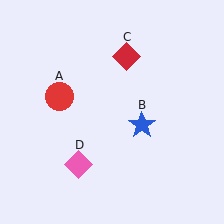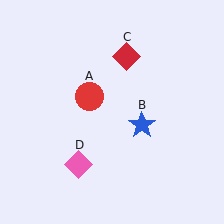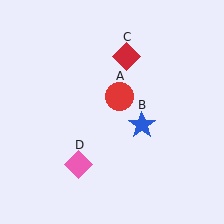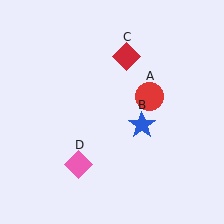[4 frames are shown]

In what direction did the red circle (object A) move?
The red circle (object A) moved right.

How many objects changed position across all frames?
1 object changed position: red circle (object A).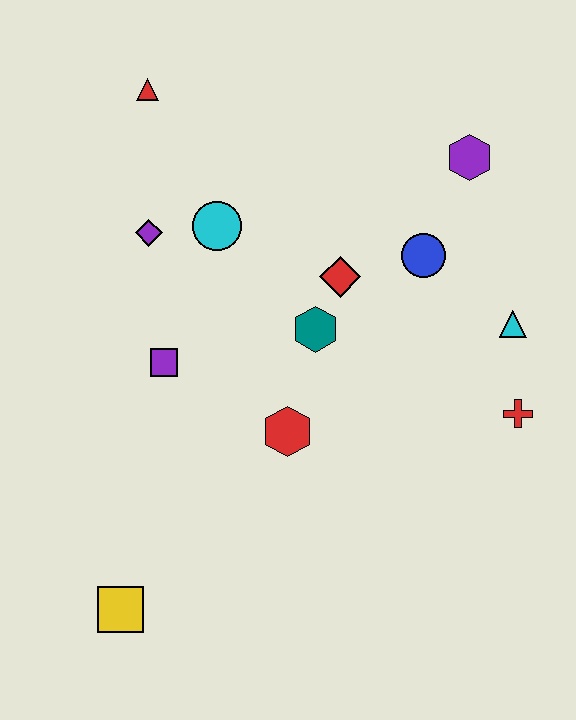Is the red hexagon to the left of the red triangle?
No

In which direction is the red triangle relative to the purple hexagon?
The red triangle is to the left of the purple hexagon.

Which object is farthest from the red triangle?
The yellow square is farthest from the red triangle.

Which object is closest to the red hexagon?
The teal hexagon is closest to the red hexagon.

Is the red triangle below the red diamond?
No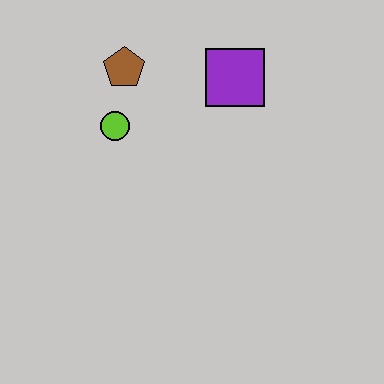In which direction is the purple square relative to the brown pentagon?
The purple square is to the right of the brown pentagon.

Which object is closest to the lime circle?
The brown pentagon is closest to the lime circle.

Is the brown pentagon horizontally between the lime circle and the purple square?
Yes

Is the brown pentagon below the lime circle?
No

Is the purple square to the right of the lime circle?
Yes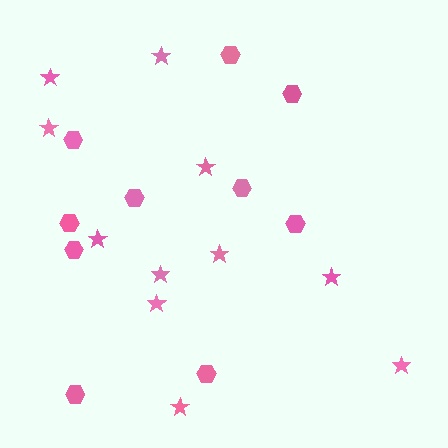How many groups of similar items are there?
There are 2 groups: one group of stars (11) and one group of hexagons (10).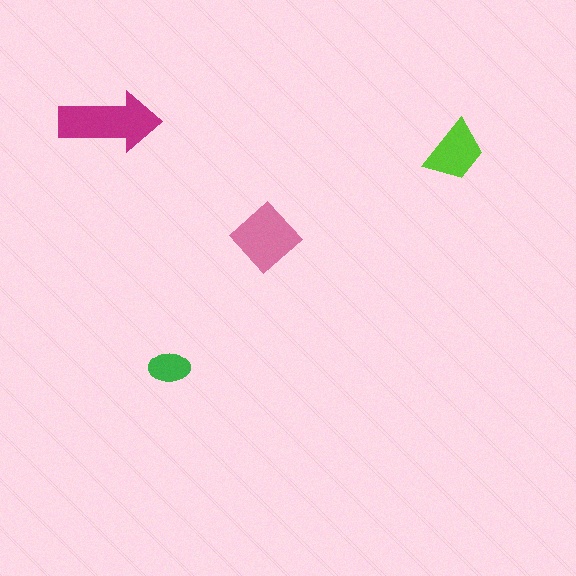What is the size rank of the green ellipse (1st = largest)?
4th.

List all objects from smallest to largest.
The green ellipse, the lime trapezoid, the pink diamond, the magenta arrow.